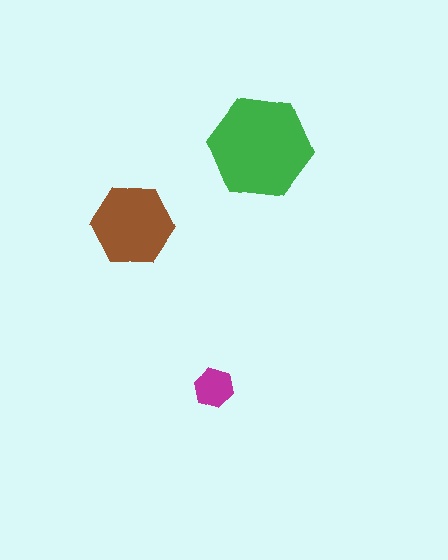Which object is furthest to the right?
The green hexagon is rightmost.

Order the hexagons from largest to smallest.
the green one, the brown one, the magenta one.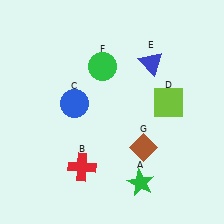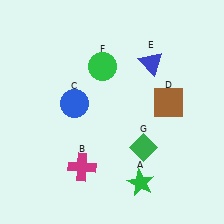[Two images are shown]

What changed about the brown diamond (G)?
In Image 1, G is brown. In Image 2, it changed to green.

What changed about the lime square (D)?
In Image 1, D is lime. In Image 2, it changed to brown.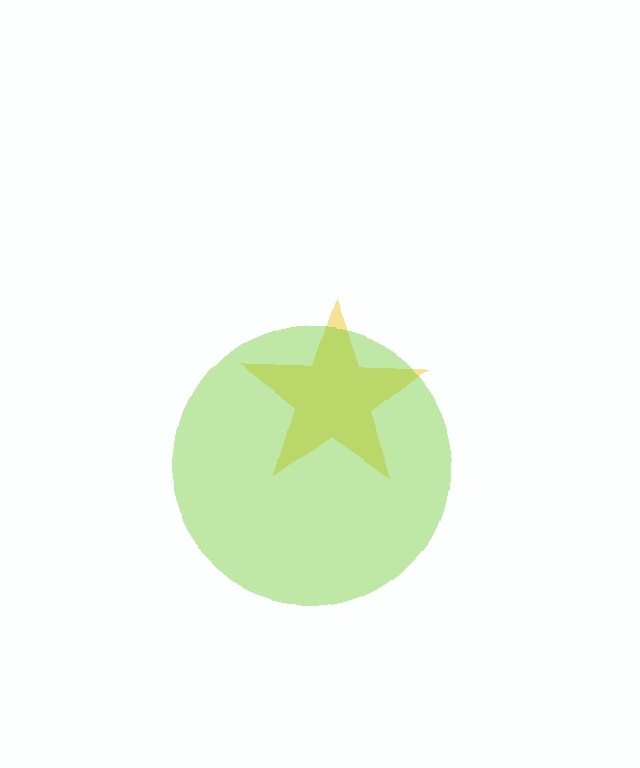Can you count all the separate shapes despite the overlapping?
Yes, there are 2 separate shapes.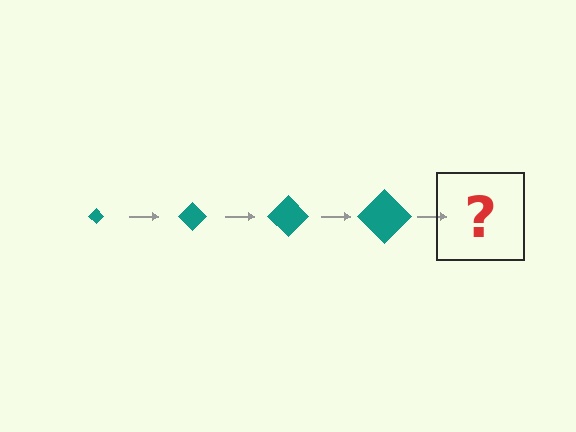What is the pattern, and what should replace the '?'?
The pattern is that the diamond gets progressively larger each step. The '?' should be a teal diamond, larger than the previous one.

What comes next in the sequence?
The next element should be a teal diamond, larger than the previous one.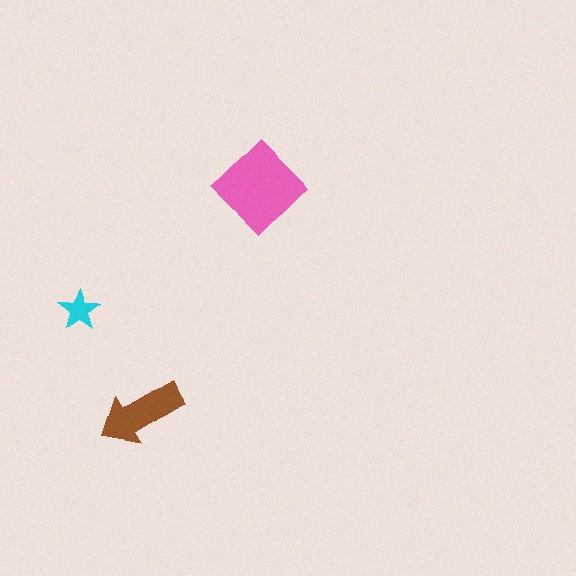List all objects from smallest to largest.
The cyan star, the brown arrow, the pink diamond.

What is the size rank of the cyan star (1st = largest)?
3rd.